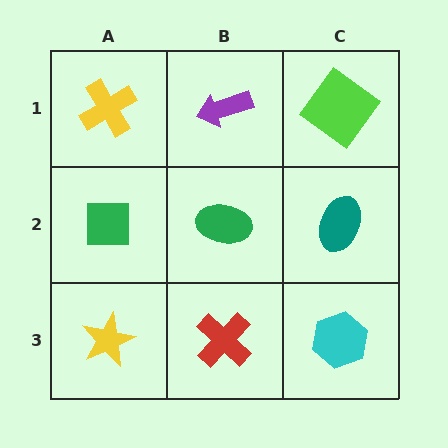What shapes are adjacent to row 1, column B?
A green ellipse (row 2, column B), a yellow cross (row 1, column A), a lime diamond (row 1, column C).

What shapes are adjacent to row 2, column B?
A purple arrow (row 1, column B), a red cross (row 3, column B), a green square (row 2, column A), a teal ellipse (row 2, column C).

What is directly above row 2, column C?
A lime diamond.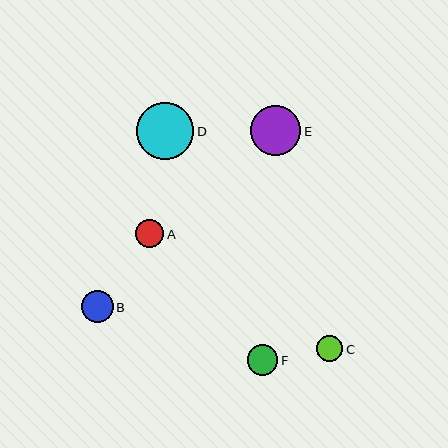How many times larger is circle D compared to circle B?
Circle D is approximately 1.8 times the size of circle B.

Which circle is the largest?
Circle D is the largest with a size of approximately 57 pixels.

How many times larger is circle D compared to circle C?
Circle D is approximately 2.1 times the size of circle C.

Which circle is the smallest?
Circle C is the smallest with a size of approximately 27 pixels.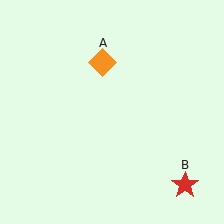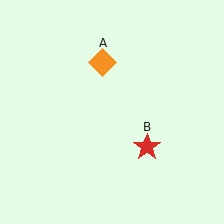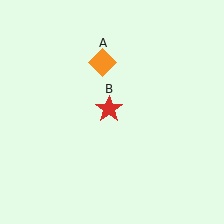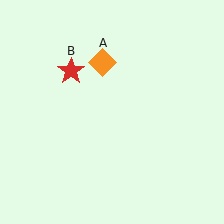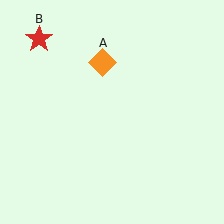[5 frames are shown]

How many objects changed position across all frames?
1 object changed position: red star (object B).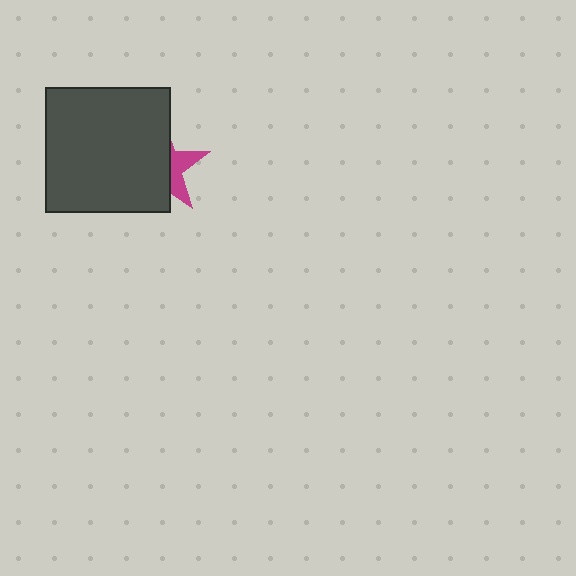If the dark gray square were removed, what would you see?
You would see the complete magenta star.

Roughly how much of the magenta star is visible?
A small part of it is visible (roughly 31%).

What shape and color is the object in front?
The object in front is a dark gray square.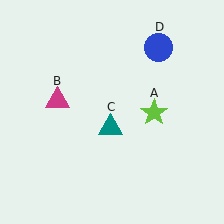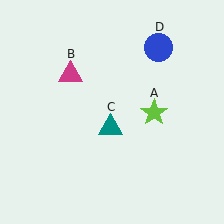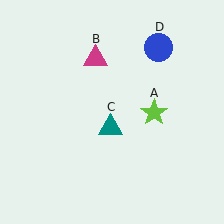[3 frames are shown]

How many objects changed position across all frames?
1 object changed position: magenta triangle (object B).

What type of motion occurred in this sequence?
The magenta triangle (object B) rotated clockwise around the center of the scene.